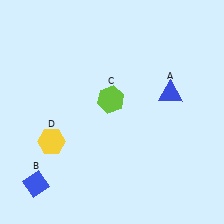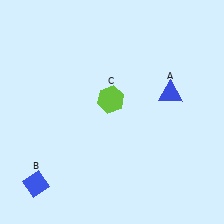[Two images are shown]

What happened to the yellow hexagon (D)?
The yellow hexagon (D) was removed in Image 2. It was in the bottom-left area of Image 1.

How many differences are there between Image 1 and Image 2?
There is 1 difference between the two images.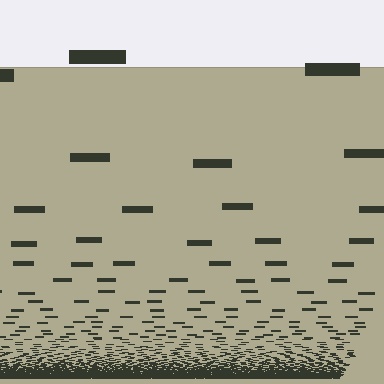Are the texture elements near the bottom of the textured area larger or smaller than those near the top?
Smaller. The gradient is inverted — elements near the bottom are smaller and denser.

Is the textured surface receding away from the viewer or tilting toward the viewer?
The surface appears to tilt toward the viewer. Texture elements get larger and sparser toward the top.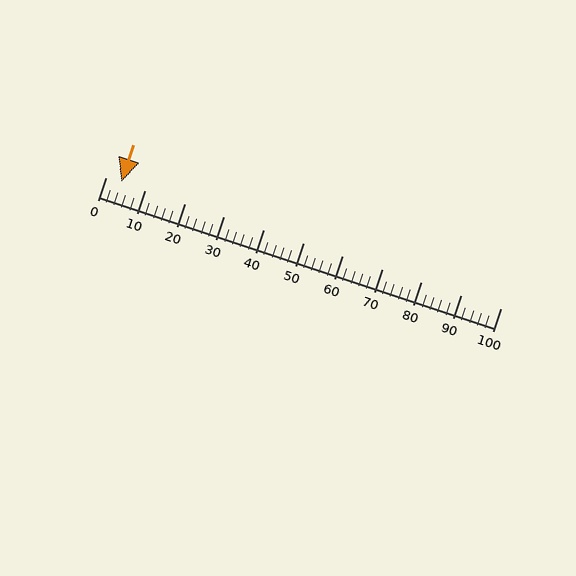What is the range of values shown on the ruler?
The ruler shows values from 0 to 100.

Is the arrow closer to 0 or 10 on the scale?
The arrow is closer to 0.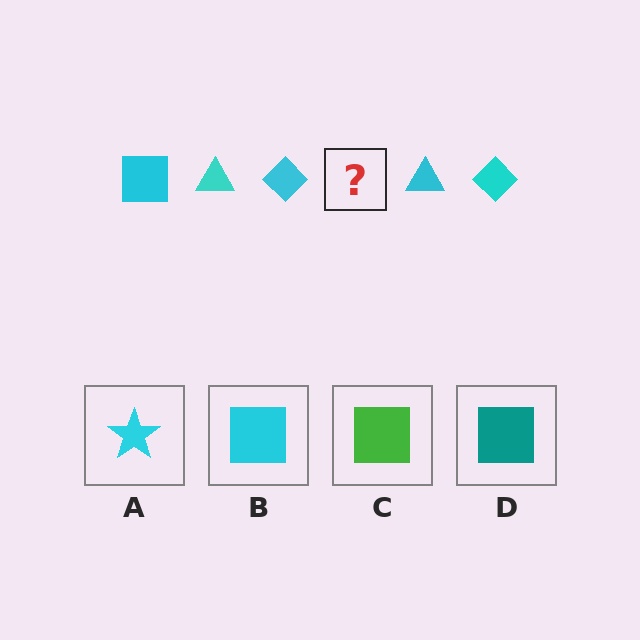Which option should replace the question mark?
Option B.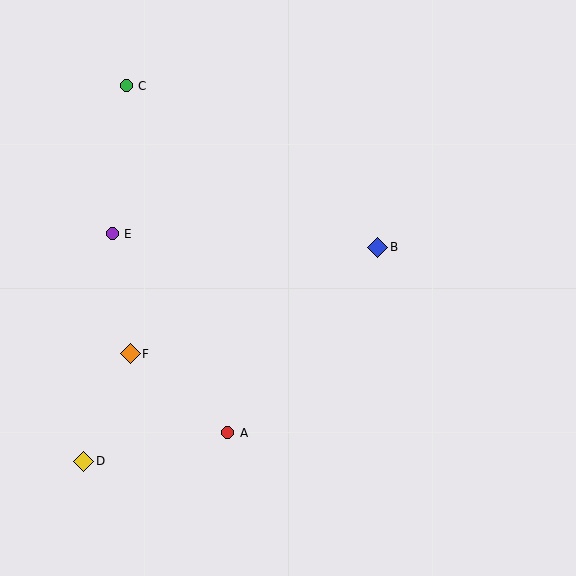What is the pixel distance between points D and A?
The distance between D and A is 147 pixels.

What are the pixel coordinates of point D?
Point D is at (84, 461).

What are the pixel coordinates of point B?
Point B is at (378, 247).